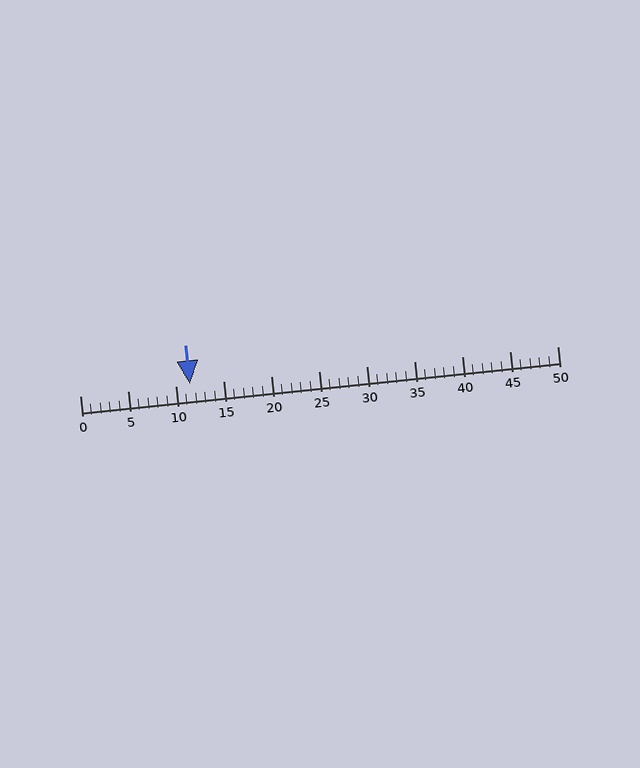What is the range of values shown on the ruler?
The ruler shows values from 0 to 50.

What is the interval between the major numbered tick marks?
The major tick marks are spaced 5 units apart.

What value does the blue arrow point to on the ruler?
The blue arrow points to approximately 12.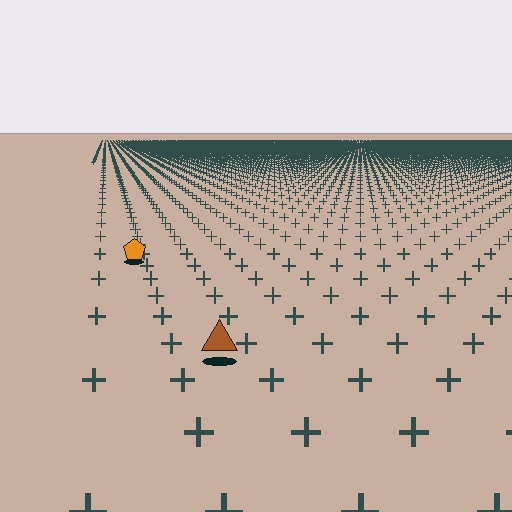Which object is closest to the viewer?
The brown triangle is closest. The texture marks near it are larger and more spread out.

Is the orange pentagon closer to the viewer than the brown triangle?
No. The brown triangle is closer — you can tell from the texture gradient: the ground texture is coarser near it.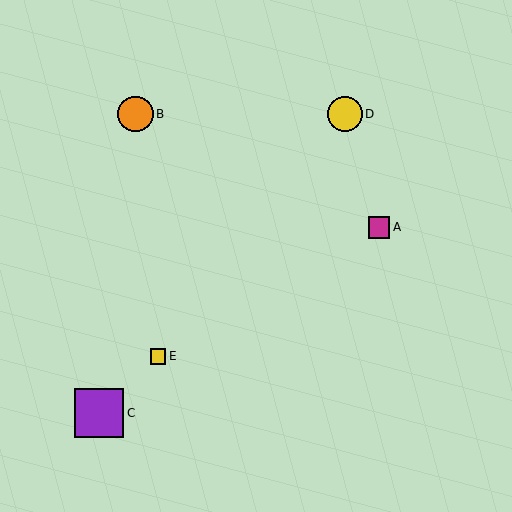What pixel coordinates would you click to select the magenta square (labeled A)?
Click at (379, 227) to select the magenta square A.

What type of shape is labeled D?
Shape D is a yellow circle.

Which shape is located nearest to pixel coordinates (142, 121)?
The orange circle (labeled B) at (135, 114) is nearest to that location.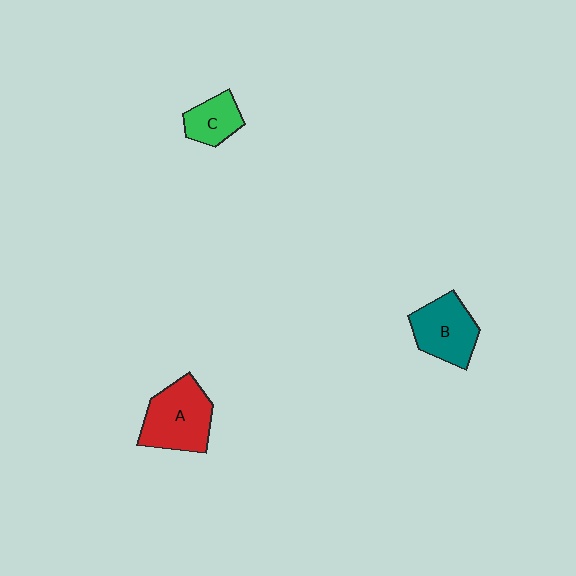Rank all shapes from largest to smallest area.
From largest to smallest: A (red), B (teal), C (green).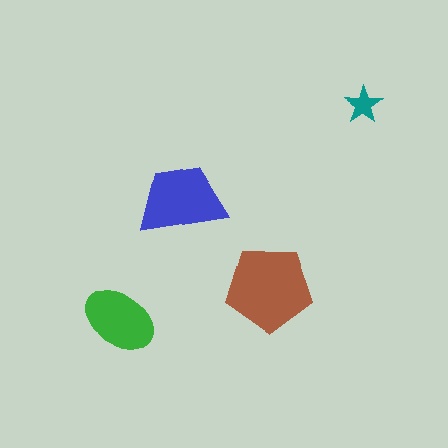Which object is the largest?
The brown pentagon.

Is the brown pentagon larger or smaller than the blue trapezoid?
Larger.